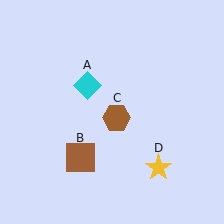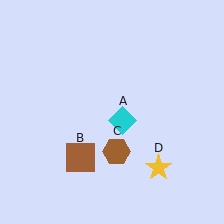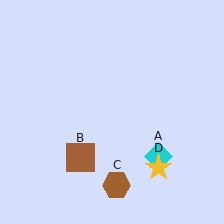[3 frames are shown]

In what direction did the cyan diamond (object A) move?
The cyan diamond (object A) moved down and to the right.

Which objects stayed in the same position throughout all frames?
Brown square (object B) and yellow star (object D) remained stationary.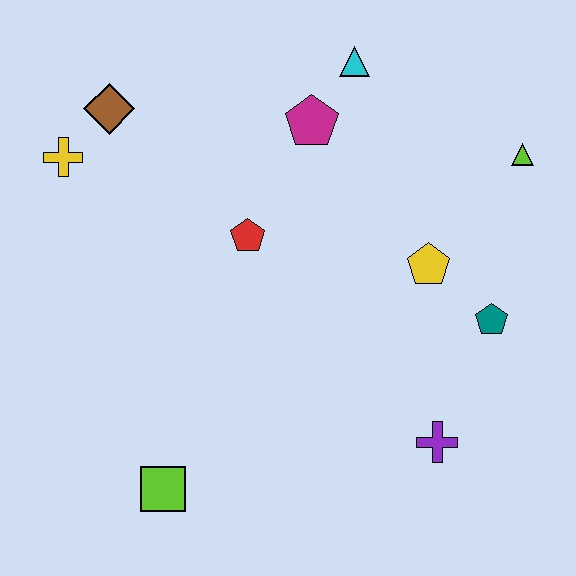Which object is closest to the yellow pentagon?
The teal pentagon is closest to the yellow pentagon.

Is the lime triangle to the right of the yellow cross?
Yes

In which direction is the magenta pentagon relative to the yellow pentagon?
The magenta pentagon is above the yellow pentagon.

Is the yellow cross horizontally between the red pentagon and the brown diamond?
No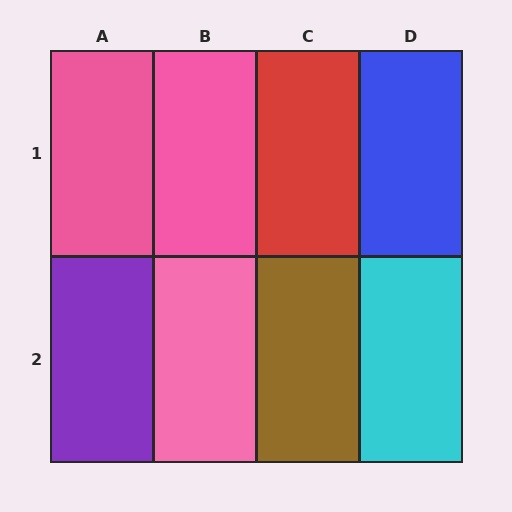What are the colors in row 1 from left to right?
Pink, pink, red, blue.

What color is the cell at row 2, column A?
Purple.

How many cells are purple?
1 cell is purple.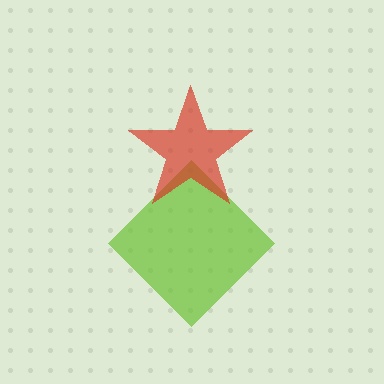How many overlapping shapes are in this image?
There are 2 overlapping shapes in the image.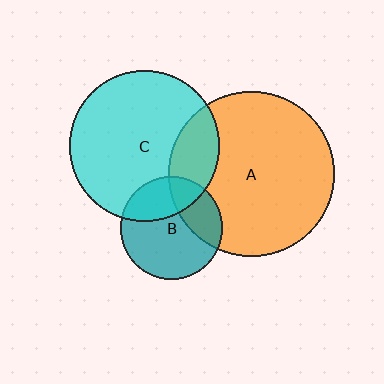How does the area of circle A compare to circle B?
Approximately 2.6 times.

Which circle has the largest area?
Circle A (orange).